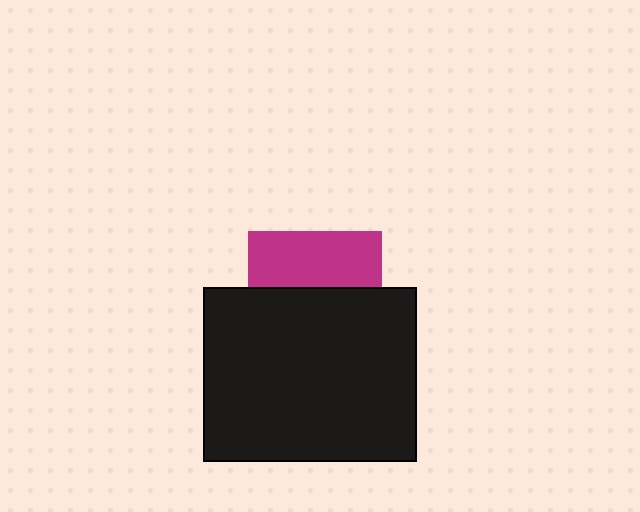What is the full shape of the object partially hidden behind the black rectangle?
The partially hidden object is a magenta square.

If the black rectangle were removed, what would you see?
You would see the complete magenta square.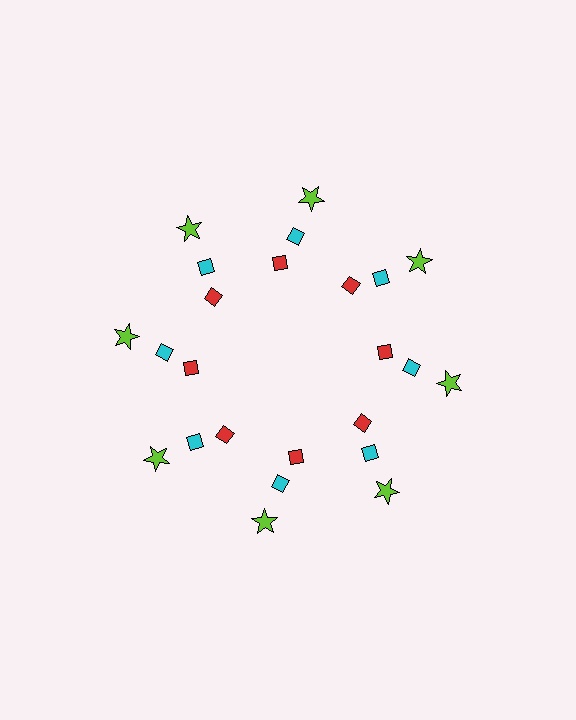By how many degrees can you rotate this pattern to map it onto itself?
The pattern maps onto itself every 45 degrees of rotation.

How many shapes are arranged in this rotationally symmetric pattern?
There are 24 shapes, arranged in 8 groups of 3.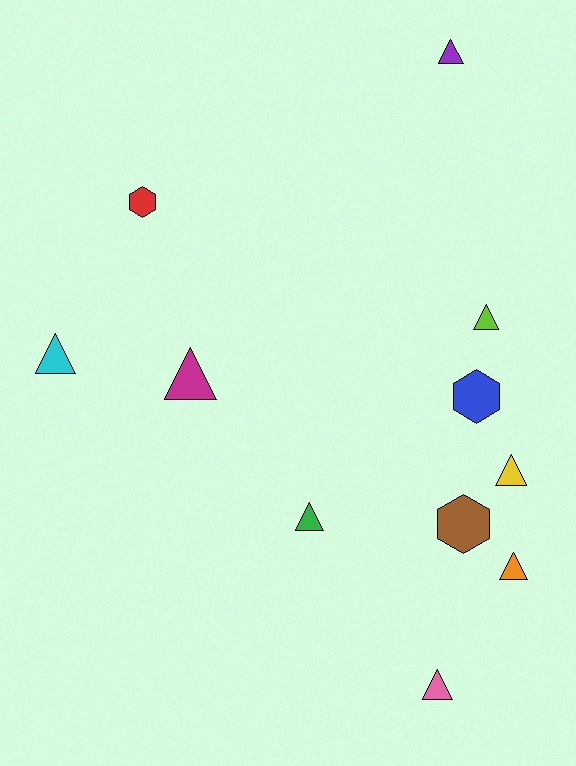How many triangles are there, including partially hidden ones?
There are 8 triangles.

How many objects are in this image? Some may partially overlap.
There are 11 objects.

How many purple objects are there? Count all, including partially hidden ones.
There is 1 purple object.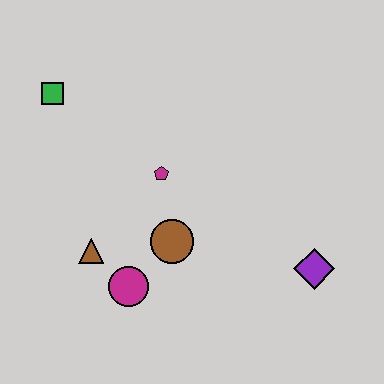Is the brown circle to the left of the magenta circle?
No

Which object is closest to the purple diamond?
The brown circle is closest to the purple diamond.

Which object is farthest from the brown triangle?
The purple diamond is farthest from the brown triangle.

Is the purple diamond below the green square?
Yes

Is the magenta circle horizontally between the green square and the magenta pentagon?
Yes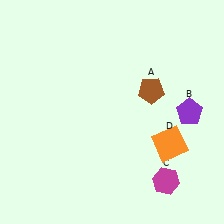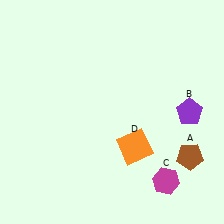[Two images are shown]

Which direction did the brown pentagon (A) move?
The brown pentagon (A) moved down.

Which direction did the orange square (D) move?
The orange square (D) moved left.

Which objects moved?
The objects that moved are: the brown pentagon (A), the orange square (D).